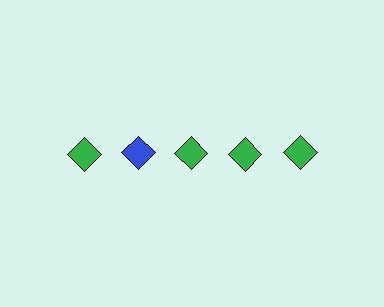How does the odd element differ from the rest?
It has a different color: blue instead of green.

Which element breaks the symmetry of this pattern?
The blue diamond in the top row, second from left column breaks the symmetry. All other shapes are green diamonds.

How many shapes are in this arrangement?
There are 5 shapes arranged in a grid pattern.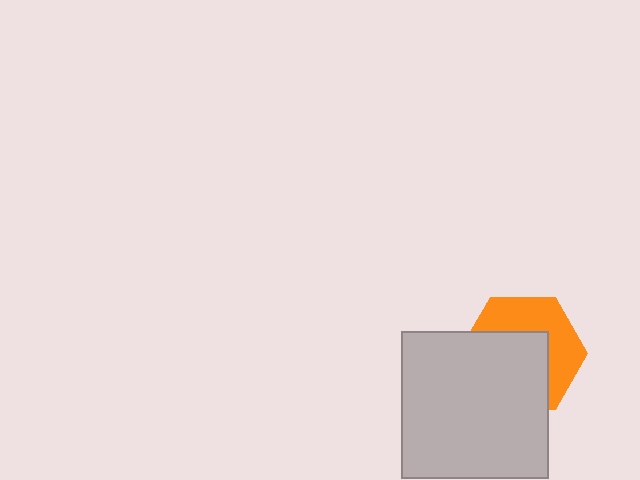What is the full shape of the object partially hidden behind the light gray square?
The partially hidden object is an orange hexagon.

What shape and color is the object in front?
The object in front is a light gray square.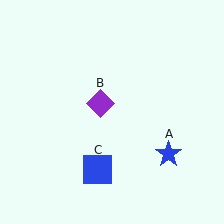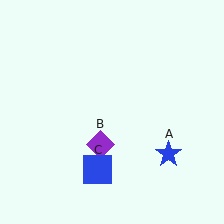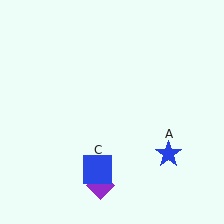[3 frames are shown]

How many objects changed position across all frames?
1 object changed position: purple diamond (object B).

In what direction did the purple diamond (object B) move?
The purple diamond (object B) moved down.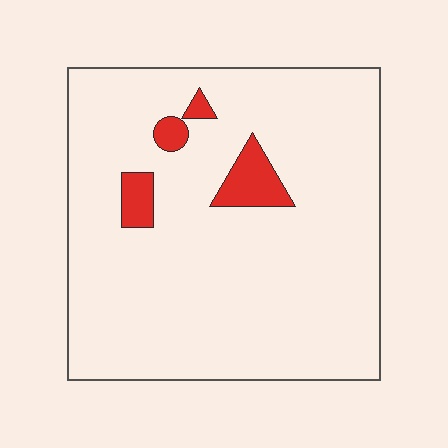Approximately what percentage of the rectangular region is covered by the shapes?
Approximately 5%.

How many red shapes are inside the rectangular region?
4.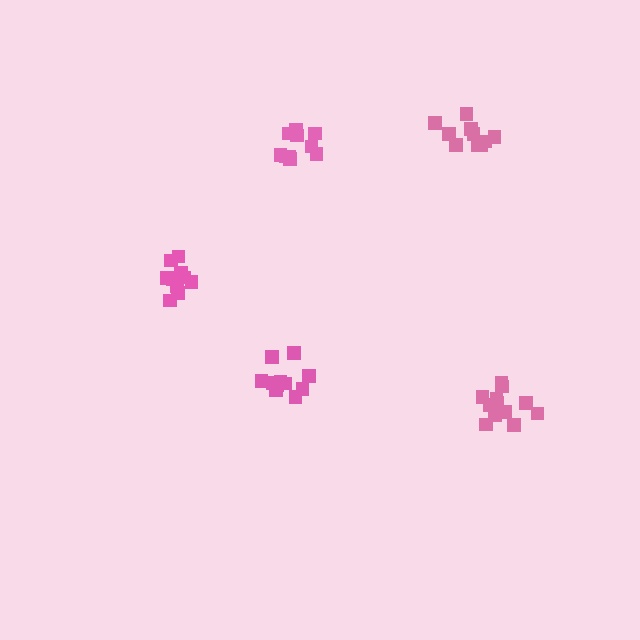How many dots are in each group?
Group 1: 10 dots, Group 2: 13 dots, Group 3: 11 dots, Group 4: 10 dots, Group 5: 10 dots (54 total).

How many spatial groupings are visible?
There are 5 spatial groupings.